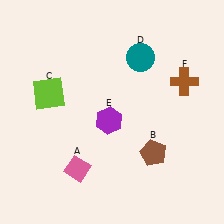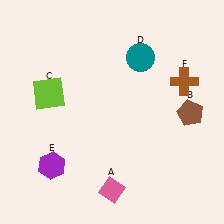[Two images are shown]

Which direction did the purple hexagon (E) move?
The purple hexagon (E) moved left.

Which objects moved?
The objects that moved are: the pink diamond (A), the brown pentagon (B), the purple hexagon (E).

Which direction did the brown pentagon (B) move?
The brown pentagon (B) moved up.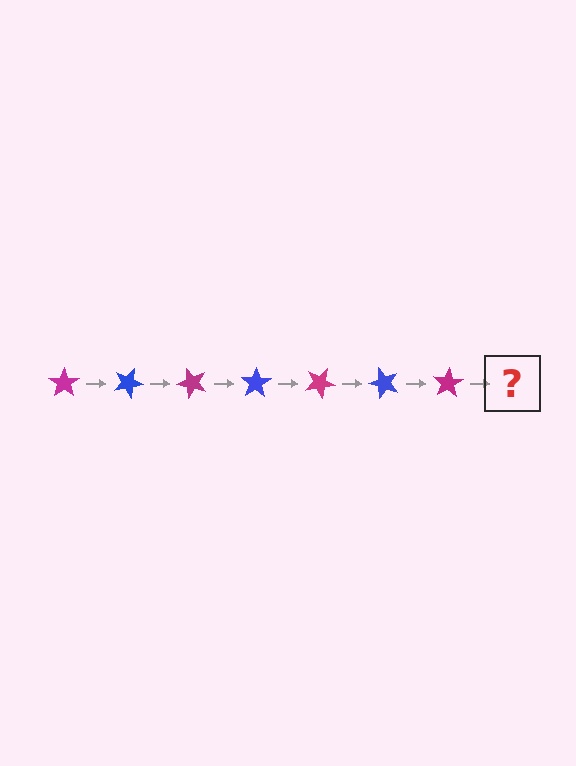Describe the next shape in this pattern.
It should be a blue star, rotated 175 degrees from the start.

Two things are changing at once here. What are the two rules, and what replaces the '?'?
The two rules are that it rotates 25 degrees each step and the color cycles through magenta and blue. The '?' should be a blue star, rotated 175 degrees from the start.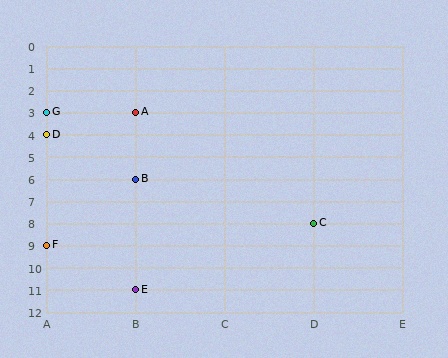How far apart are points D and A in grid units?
Points D and A are 1 column and 1 row apart (about 1.4 grid units diagonally).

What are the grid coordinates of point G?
Point G is at grid coordinates (A, 3).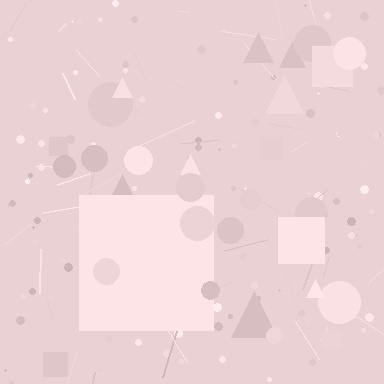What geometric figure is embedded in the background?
A square is embedded in the background.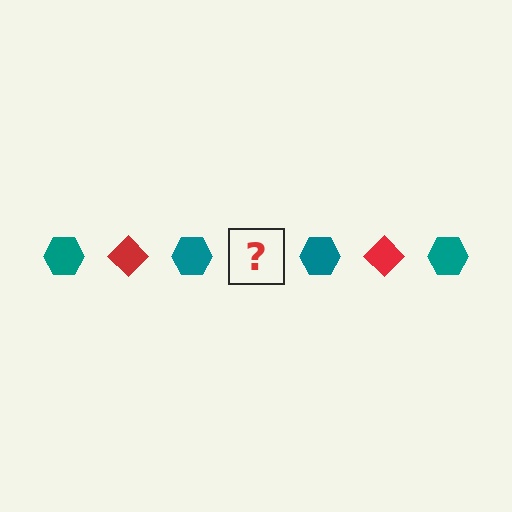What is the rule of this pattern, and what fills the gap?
The rule is that the pattern alternates between teal hexagon and red diamond. The gap should be filled with a red diamond.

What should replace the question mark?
The question mark should be replaced with a red diamond.